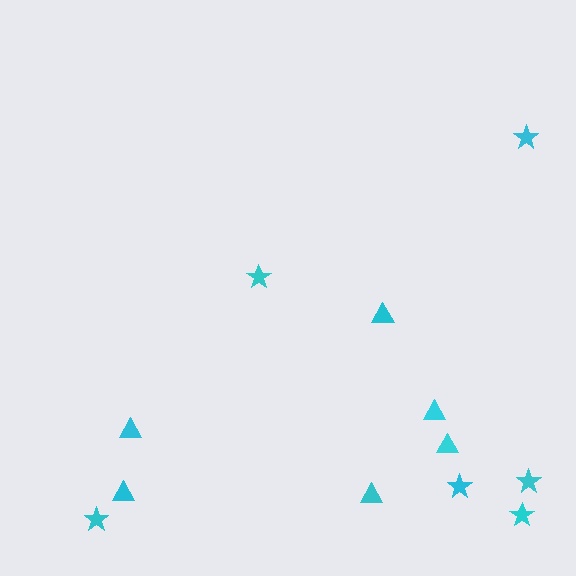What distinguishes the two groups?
There are 2 groups: one group of triangles (6) and one group of stars (6).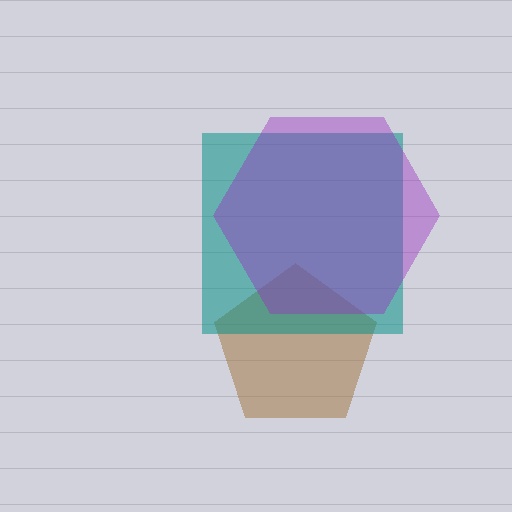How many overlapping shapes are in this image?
There are 3 overlapping shapes in the image.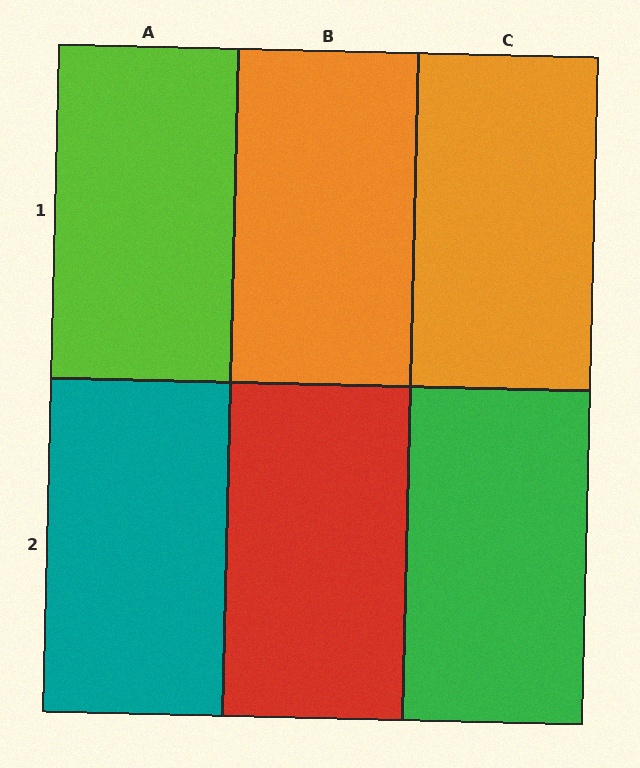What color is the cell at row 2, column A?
Teal.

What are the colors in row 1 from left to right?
Lime, orange, orange.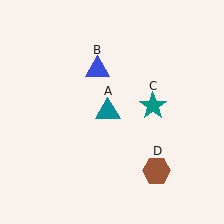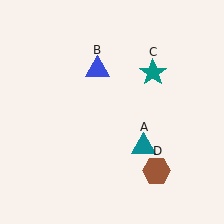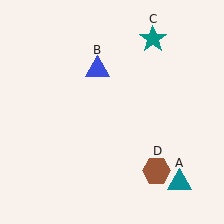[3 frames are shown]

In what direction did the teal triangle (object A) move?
The teal triangle (object A) moved down and to the right.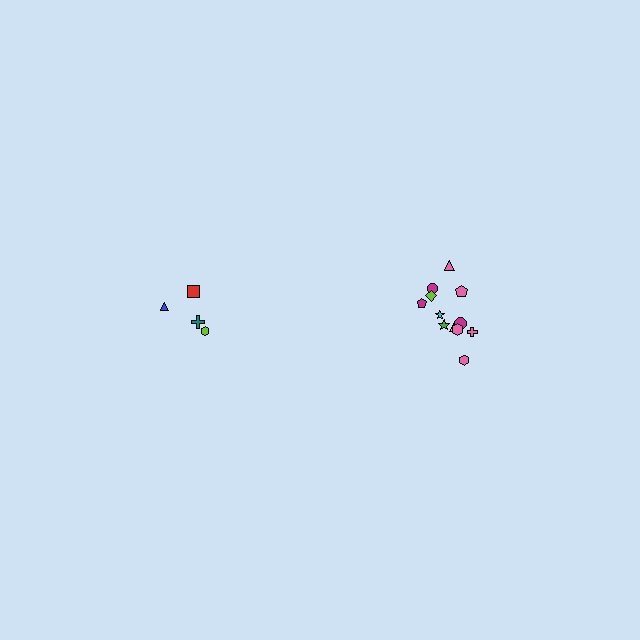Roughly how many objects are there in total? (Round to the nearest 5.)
Roughly 15 objects in total.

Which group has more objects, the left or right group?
The right group.